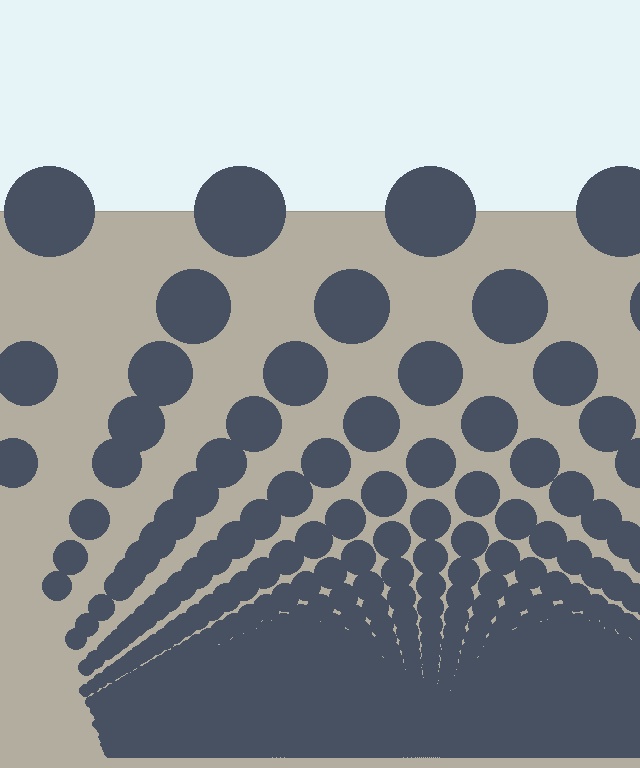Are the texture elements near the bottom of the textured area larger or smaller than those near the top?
Smaller. The gradient is inverted — elements near the bottom are smaller and denser.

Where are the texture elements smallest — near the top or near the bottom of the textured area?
Near the bottom.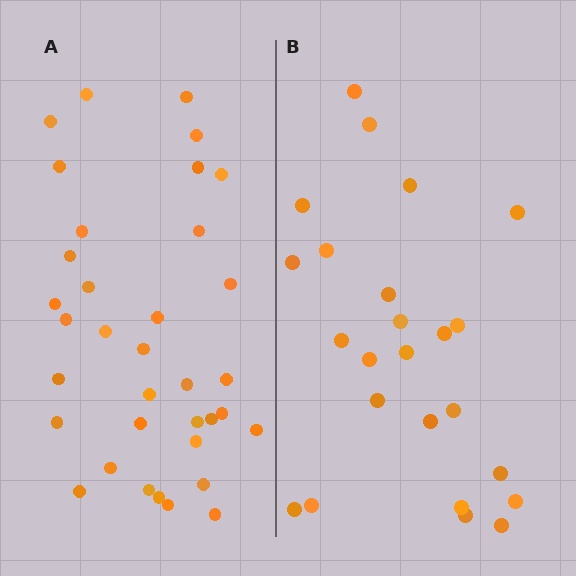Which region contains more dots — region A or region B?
Region A (the left region) has more dots.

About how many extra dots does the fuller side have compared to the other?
Region A has roughly 12 or so more dots than region B.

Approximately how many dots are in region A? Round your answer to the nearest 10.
About 40 dots. (The exact count is 35, which rounds to 40.)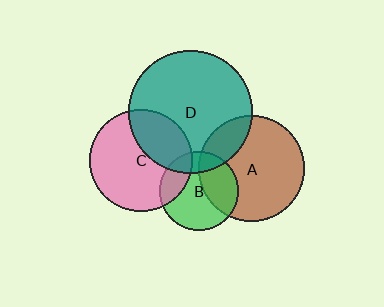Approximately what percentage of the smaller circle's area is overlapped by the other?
Approximately 35%.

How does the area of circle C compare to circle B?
Approximately 1.7 times.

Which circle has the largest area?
Circle D (teal).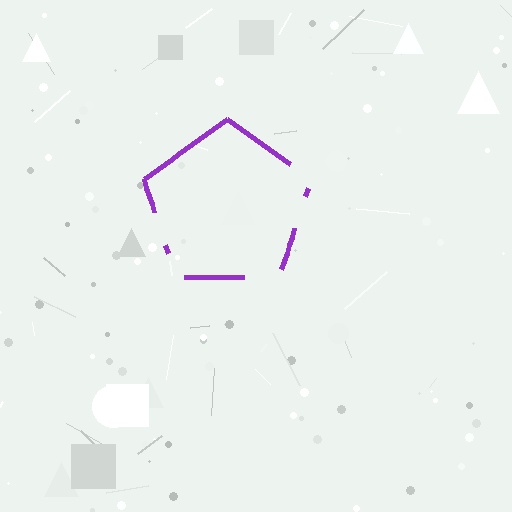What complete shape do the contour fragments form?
The contour fragments form a pentagon.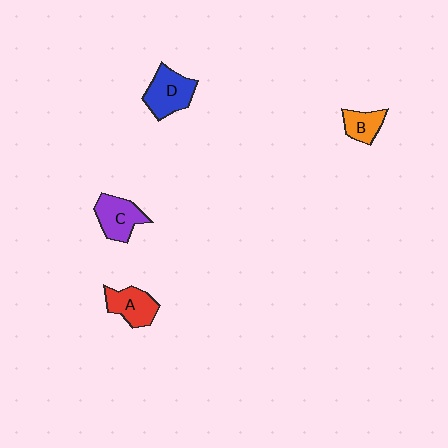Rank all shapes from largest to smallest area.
From largest to smallest: D (blue), C (purple), A (red), B (orange).